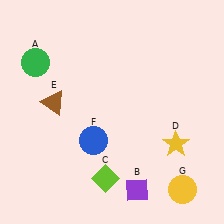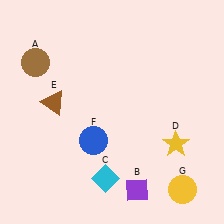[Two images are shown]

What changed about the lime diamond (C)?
In Image 1, C is lime. In Image 2, it changed to cyan.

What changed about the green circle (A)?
In Image 1, A is green. In Image 2, it changed to brown.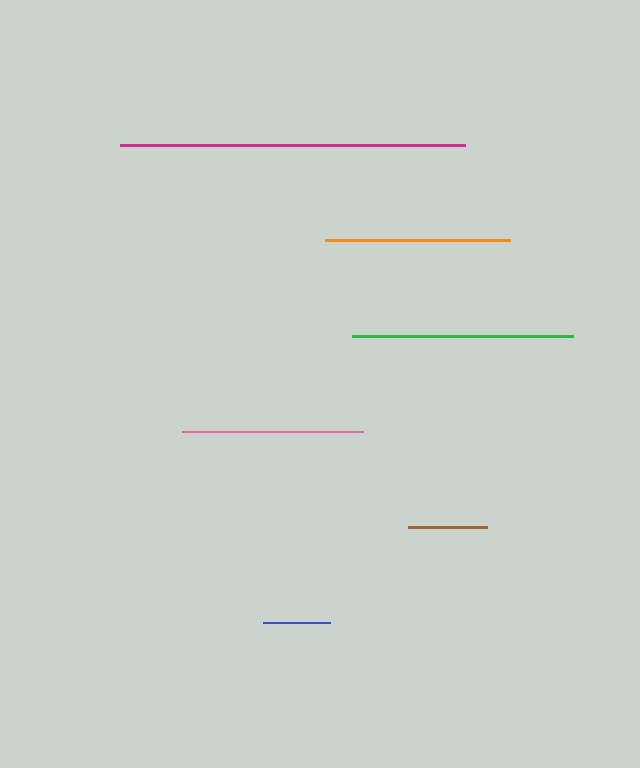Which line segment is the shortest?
The blue line is the shortest at approximately 68 pixels.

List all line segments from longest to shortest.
From longest to shortest: magenta, green, orange, pink, brown, blue.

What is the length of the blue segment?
The blue segment is approximately 68 pixels long.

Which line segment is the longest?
The magenta line is the longest at approximately 345 pixels.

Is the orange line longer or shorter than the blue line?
The orange line is longer than the blue line.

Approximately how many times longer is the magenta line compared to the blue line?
The magenta line is approximately 5.1 times the length of the blue line.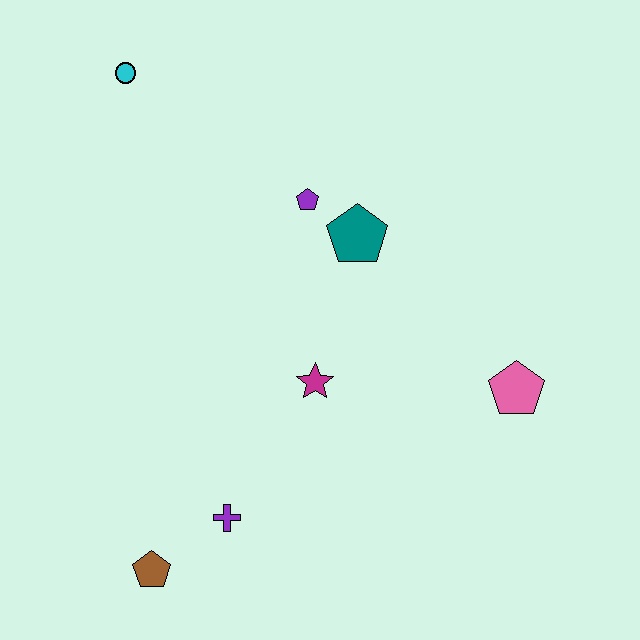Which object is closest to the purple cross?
The brown pentagon is closest to the purple cross.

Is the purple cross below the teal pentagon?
Yes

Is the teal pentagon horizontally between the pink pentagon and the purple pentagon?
Yes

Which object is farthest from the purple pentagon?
The brown pentagon is farthest from the purple pentagon.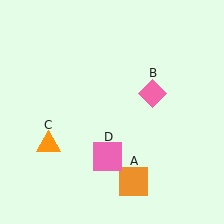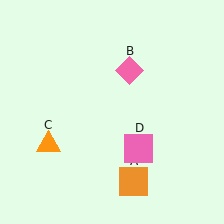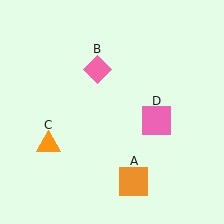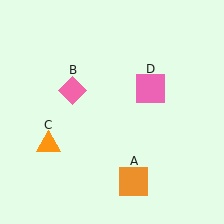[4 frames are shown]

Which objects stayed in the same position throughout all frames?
Orange square (object A) and orange triangle (object C) remained stationary.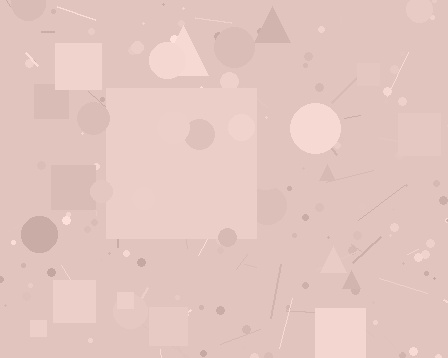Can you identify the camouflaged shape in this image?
The camouflaged shape is a square.